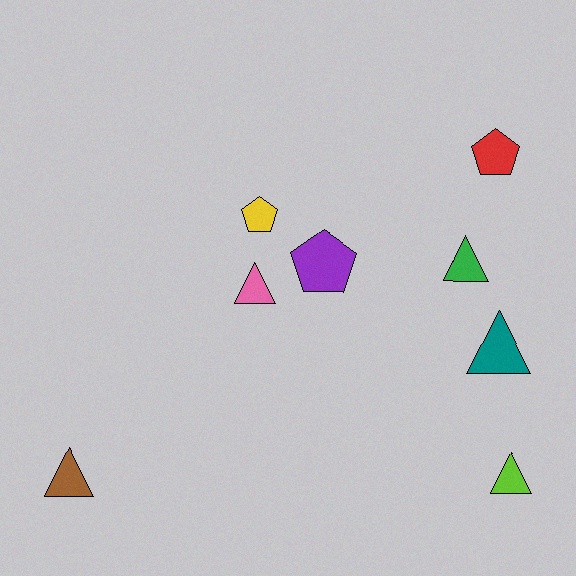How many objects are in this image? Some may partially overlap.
There are 8 objects.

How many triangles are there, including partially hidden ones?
There are 5 triangles.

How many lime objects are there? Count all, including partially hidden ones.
There is 1 lime object.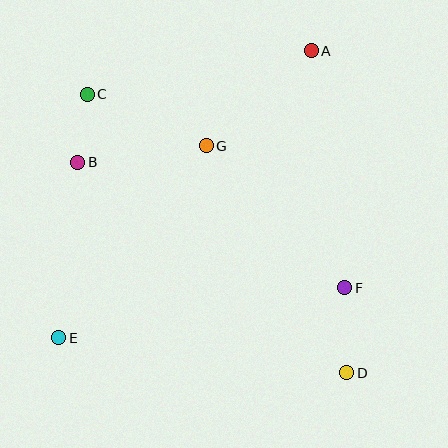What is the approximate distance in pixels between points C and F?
The distance between C and F is approximately 322 pixels.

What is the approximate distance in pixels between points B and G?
The distance between B and G is approximately 130 pixels.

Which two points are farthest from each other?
Points A and E are farthest from each other.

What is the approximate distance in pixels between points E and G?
The distance between E and G is approximately 242 pixels.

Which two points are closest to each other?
Points B and C are closest to each other.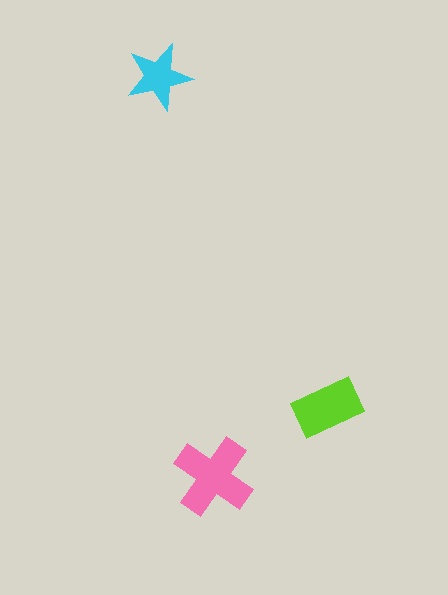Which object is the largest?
The pink cross.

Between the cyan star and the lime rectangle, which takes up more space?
The lime rectangle.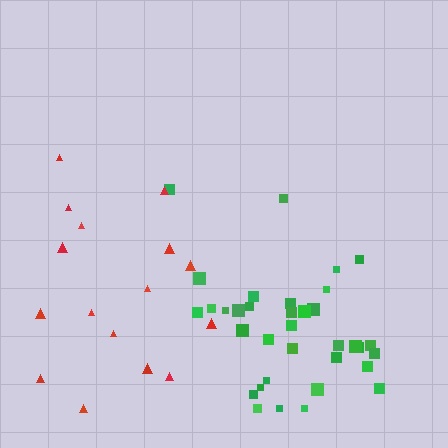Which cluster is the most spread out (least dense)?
Red.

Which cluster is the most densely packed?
Green.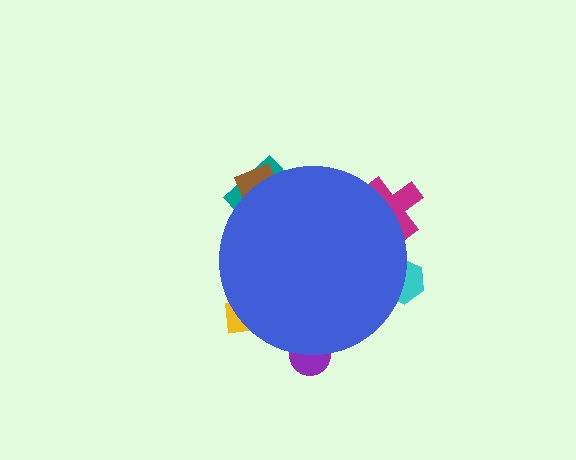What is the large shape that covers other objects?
A blue circle.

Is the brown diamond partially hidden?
Yes, the brown diamond is partially hidden behind the blue circle.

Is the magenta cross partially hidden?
Yes, the magenta cross is partially hidden behind the blue circle.